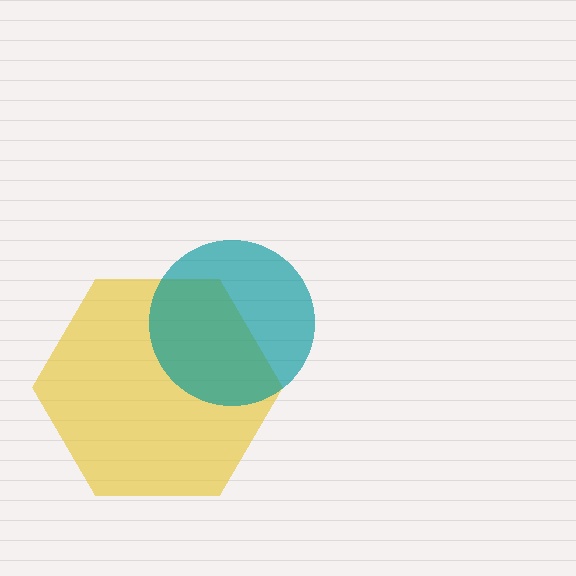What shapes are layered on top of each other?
The layered shapes are: a yellow hexagon, a teal circle.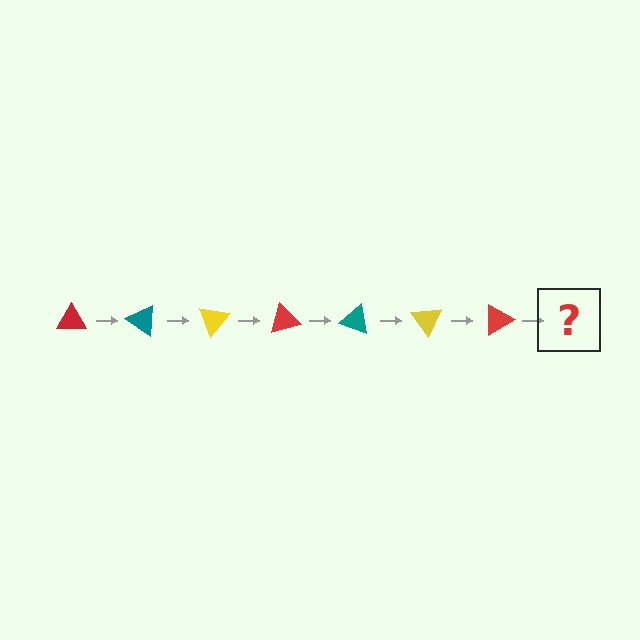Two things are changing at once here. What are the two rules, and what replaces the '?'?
The two rules are that it rotates 35 degrees each step and the color cycles through red, teal, and yellow. The '?' should be a teal triangle, rotated 245 degrees from the start.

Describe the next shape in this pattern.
It should be a teal triangle, rotated 245 degrees from the start.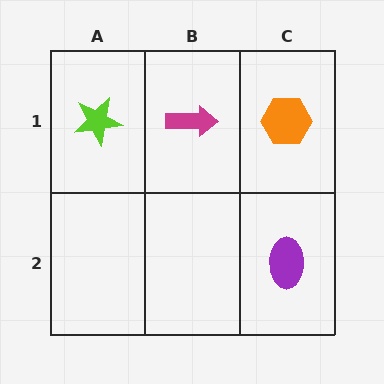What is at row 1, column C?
An orange hexagon.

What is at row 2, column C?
A purple ellipse.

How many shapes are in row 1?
3 shapes.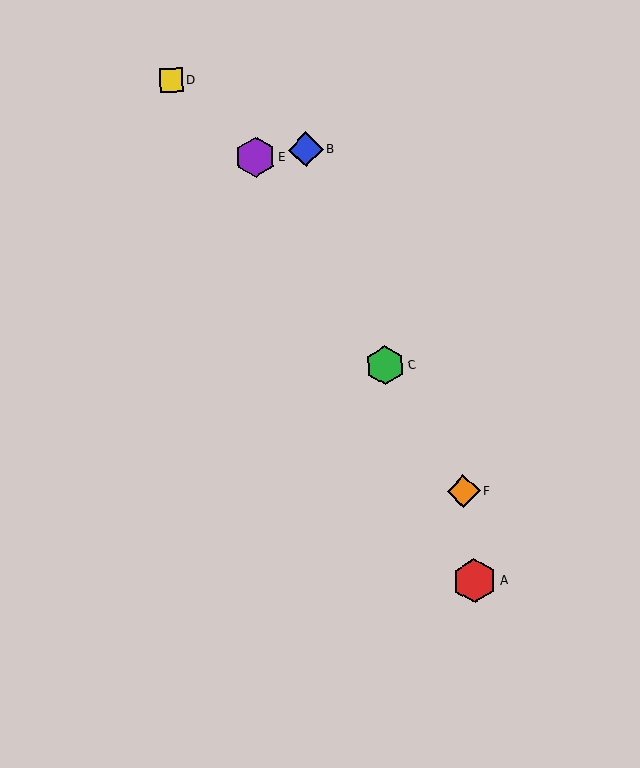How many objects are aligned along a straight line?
3 objects (C, E, F) are aligned along a straight line.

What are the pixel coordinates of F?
Object F is at (464, 491).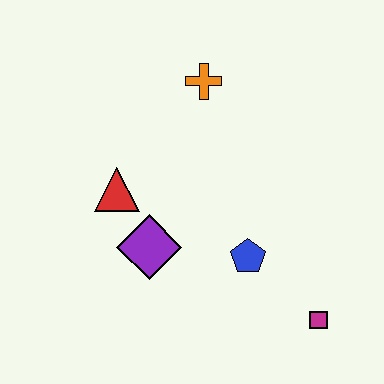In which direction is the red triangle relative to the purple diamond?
The red triangle is above the purple diamond.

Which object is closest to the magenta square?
The blue pentagon is closest to the magenta square.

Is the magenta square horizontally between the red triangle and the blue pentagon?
No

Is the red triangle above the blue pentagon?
Yes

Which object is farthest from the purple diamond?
The magenta square is farthest from the purple diamond.